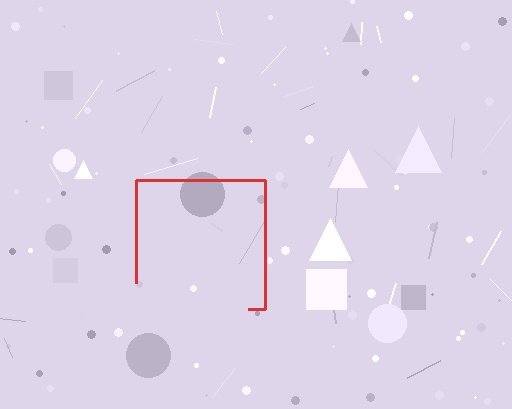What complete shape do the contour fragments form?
The contour fragments form a square.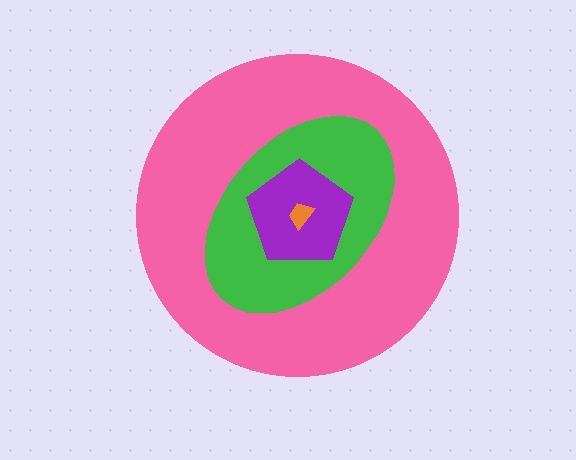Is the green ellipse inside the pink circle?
Yes.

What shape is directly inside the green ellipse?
The purple pentagon.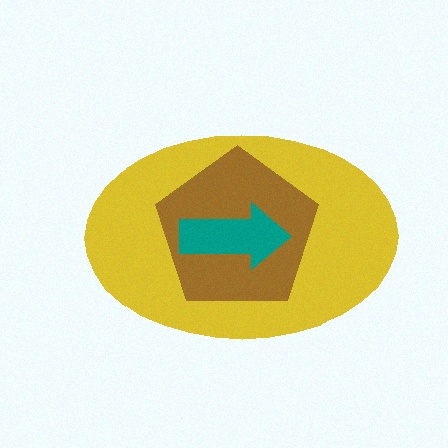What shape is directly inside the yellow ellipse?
The brown pentagon.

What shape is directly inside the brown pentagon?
The teal arrow.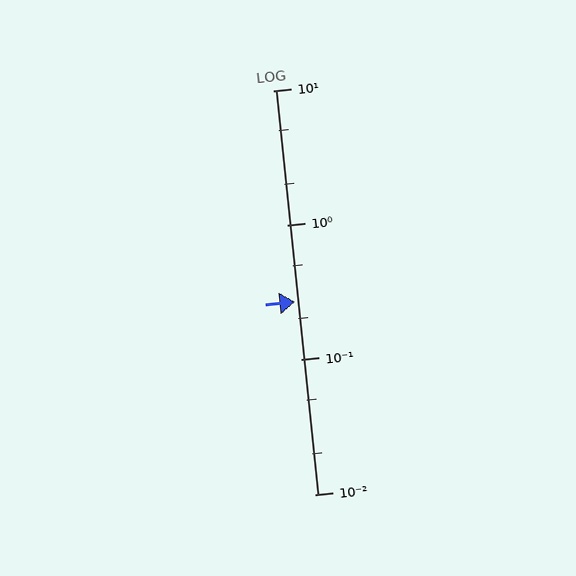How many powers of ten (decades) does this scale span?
The scale spans 3 decades, from 0.01 to 10.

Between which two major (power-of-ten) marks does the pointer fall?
The pointer is between 0.1 and 1.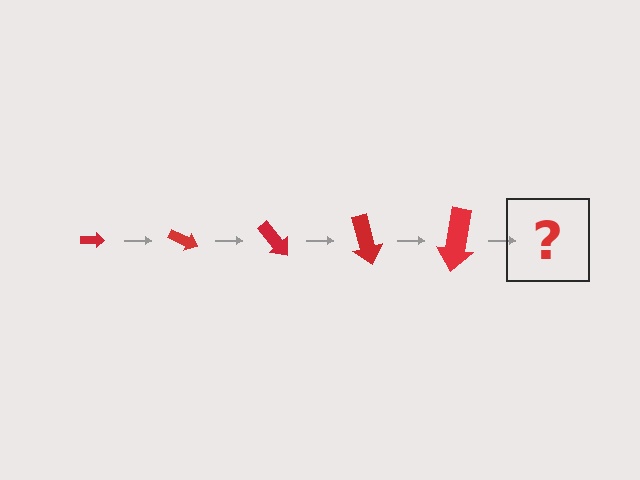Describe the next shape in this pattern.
It should be an arrow, larger than the previous one and rotated 125 degrees from the start.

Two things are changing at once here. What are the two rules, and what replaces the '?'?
The two rules are that the arrow grows larger each step and it rotates 25 degrees each step. The '?' should be an arrow, larger than the previous one and rotated 125 degrees from the start.